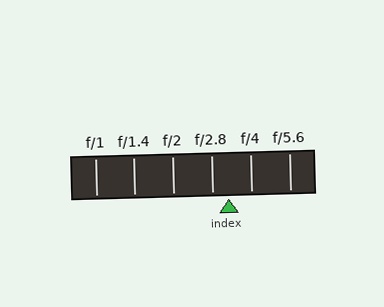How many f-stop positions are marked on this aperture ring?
There are 6 f-stop positions marked.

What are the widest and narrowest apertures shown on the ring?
The widest aperture shown is f/1 and the narrowest is f/5.6.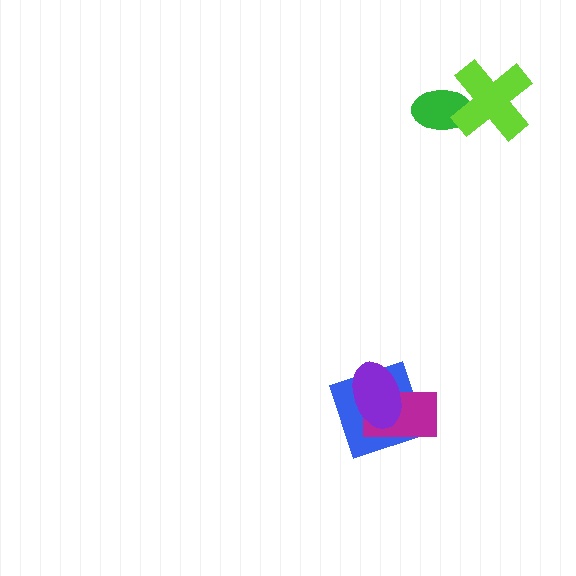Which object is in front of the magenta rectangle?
The purple ellipse is in front of the magenta rectangle.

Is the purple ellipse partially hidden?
No, no other shape covers it.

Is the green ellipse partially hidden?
Yes, it is partially covered by another shape.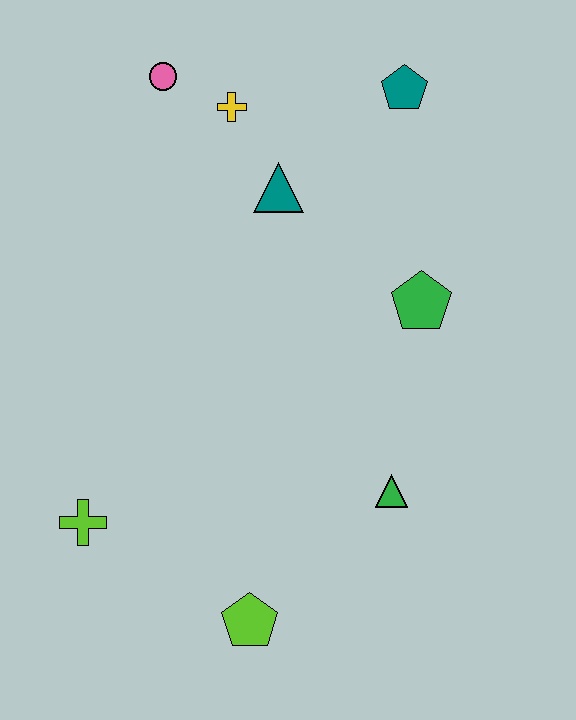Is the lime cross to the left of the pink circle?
Yes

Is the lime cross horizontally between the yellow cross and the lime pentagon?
No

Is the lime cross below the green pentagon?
Yes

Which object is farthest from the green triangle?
The pink circle is farthest from the green triangle.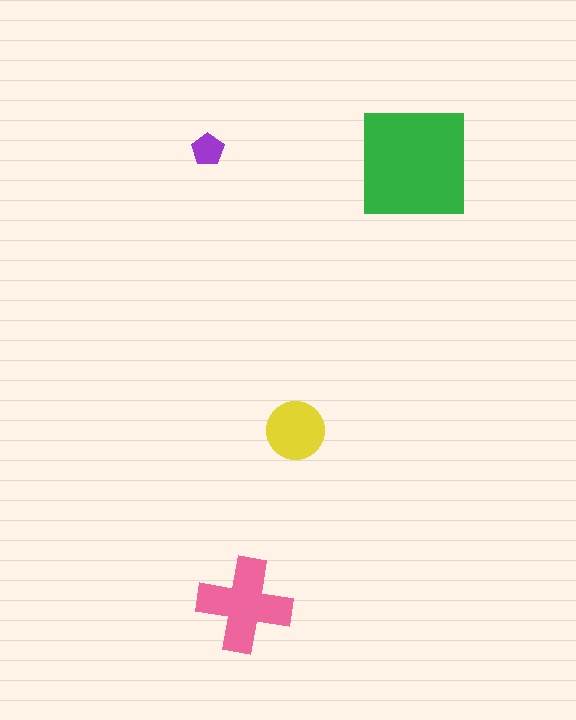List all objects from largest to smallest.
The green square, the pink cross, the yellow circle, the purple pentagon.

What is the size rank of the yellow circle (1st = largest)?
3rd.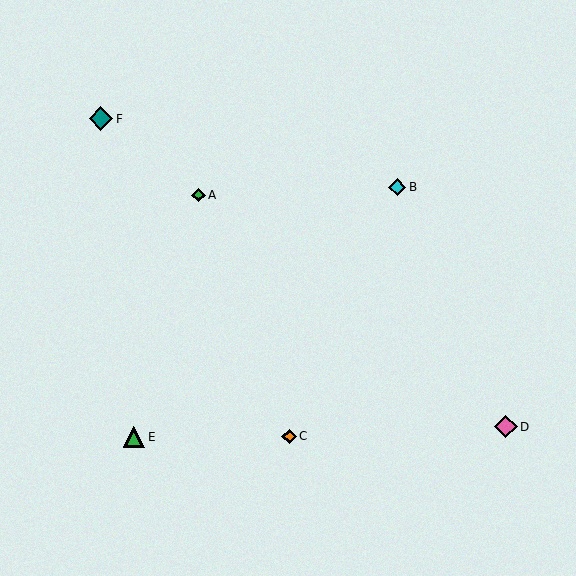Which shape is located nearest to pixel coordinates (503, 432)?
The pink diamond (labeled D) at (506, 427) is nearest to that location.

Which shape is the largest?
The teal diamond (labeled F) is the largest.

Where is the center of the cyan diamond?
The center of the cyan diamond is at (397, 187).